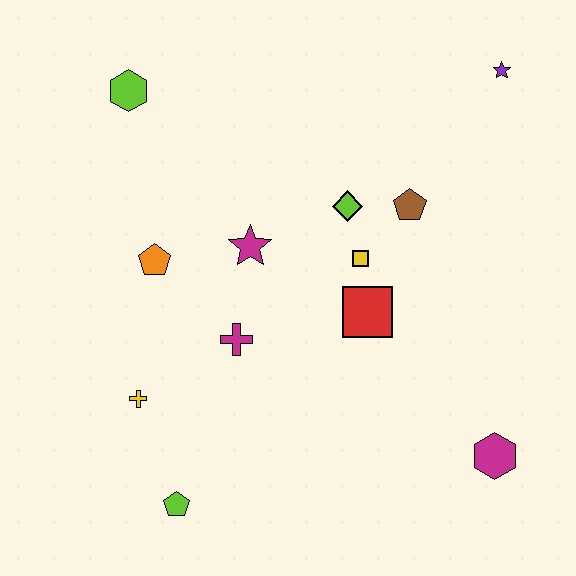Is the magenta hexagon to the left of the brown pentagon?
No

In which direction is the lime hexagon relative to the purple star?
The lime hexagon is to the left of the purple star.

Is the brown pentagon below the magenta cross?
No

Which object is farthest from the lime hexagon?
The magenta hexagon is farthest from the lime hexagon.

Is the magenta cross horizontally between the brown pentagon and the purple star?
No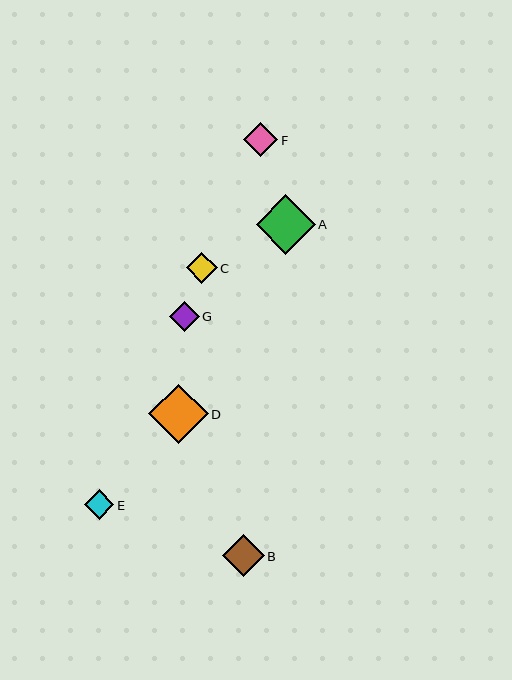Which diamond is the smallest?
Diamond E is the smallest with a size of approximately 29 pixels.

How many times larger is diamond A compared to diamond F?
Diamond A is approximately 1.7 times the size of diamond F.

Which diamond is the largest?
Diamond D is the largest with a size of approximately 60 pixels.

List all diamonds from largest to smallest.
From largest to smallest: D, A, B, F, C, G, E.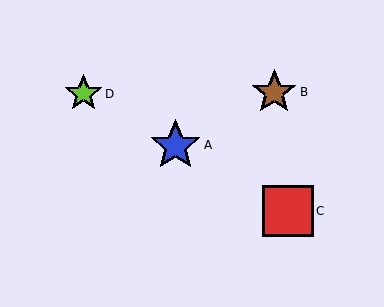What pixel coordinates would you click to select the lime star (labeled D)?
Click at (84, 94) to select the lime star D.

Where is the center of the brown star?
The center of the brown star is at (274, 92).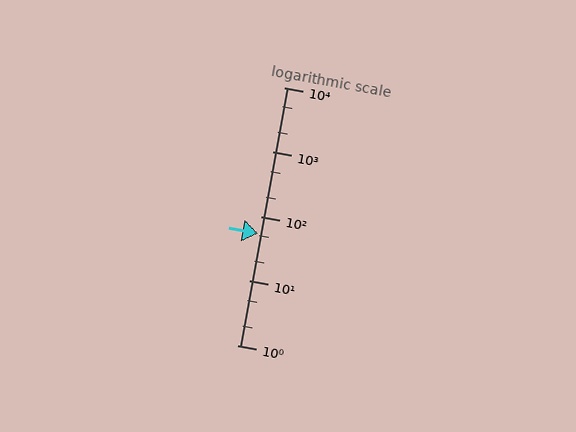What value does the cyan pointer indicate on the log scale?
The pointer indicates approximately 54.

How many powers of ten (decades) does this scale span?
The scale spans 4 decades, from 1 to 10000.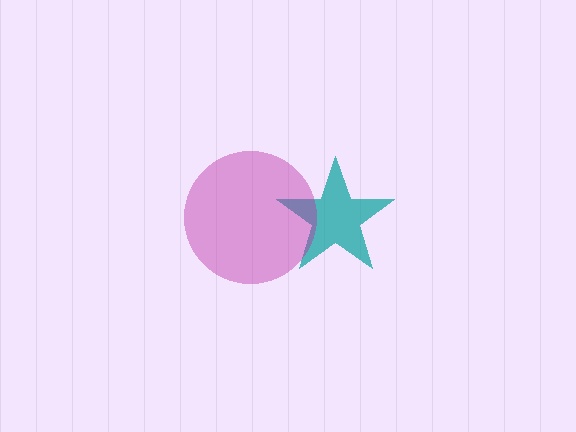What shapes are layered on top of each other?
The layered shapes are: a teal star, a magenta circle.